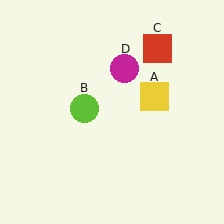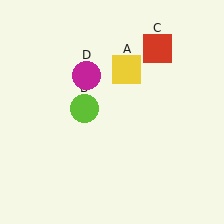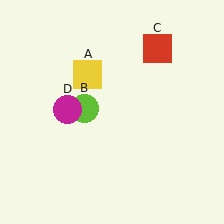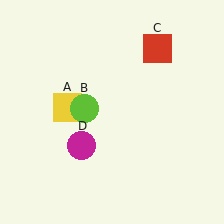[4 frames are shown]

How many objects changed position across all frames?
2 objects changed position: yellow square (object A), magenta circle (object D).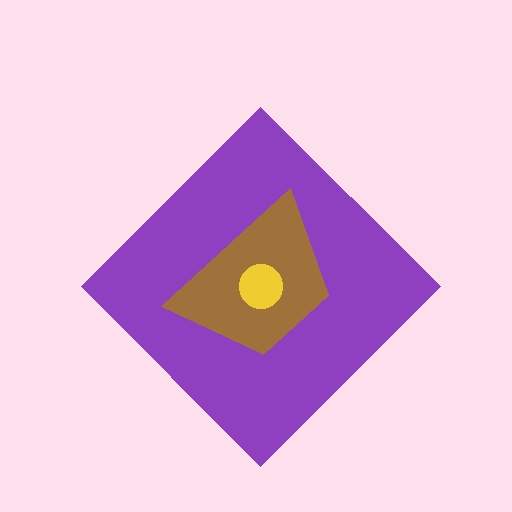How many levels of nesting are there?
3.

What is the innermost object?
The yellow circle.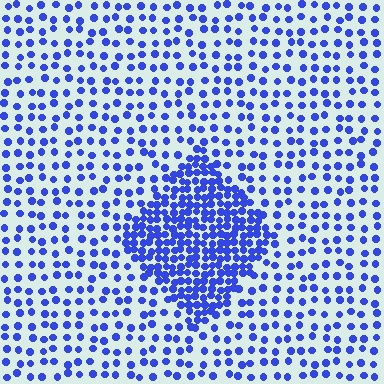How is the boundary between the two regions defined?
The boundary is defined by a change in element density (approximately 2.5x ratio). All elements are the same color, size, and shape.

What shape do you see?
I see a diamond.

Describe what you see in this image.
The image contains small blue elements arranged at two different densities. A diamond-shaped region is visible where the elements are more densely packed than the surrounding area.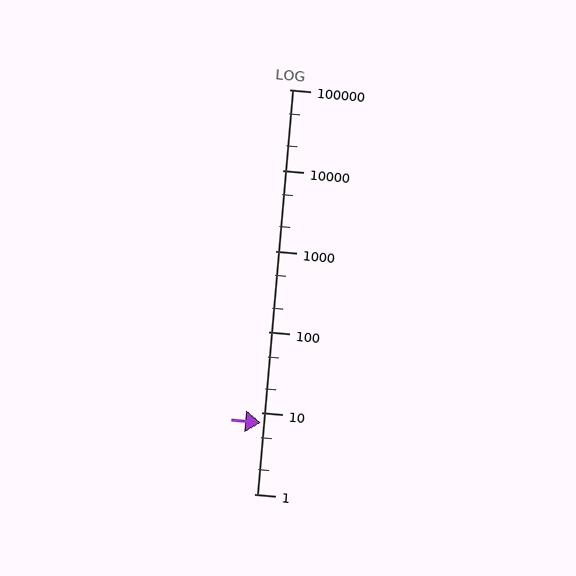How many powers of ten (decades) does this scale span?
The scale spans 5 decades, from 1 to 100000.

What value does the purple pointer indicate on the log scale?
The pointer indicates approximately 7.6.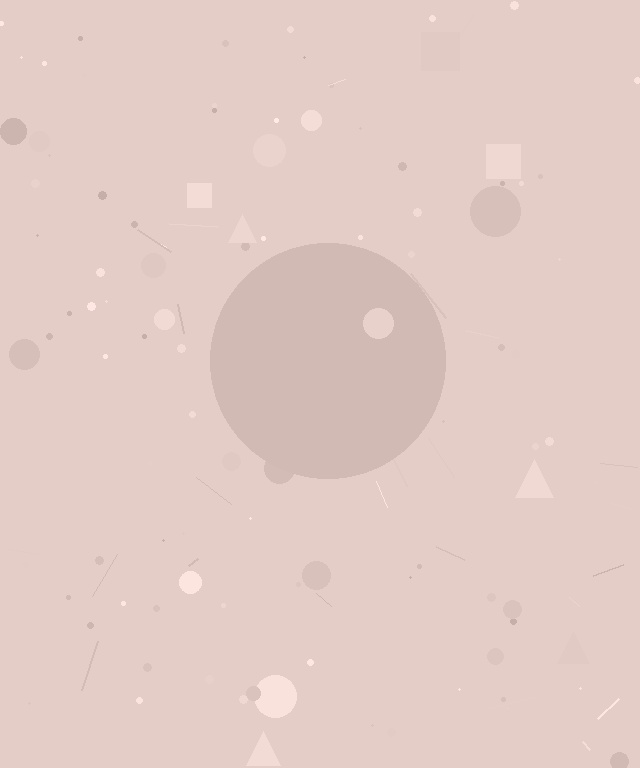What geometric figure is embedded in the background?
A circle is embedded in the background.